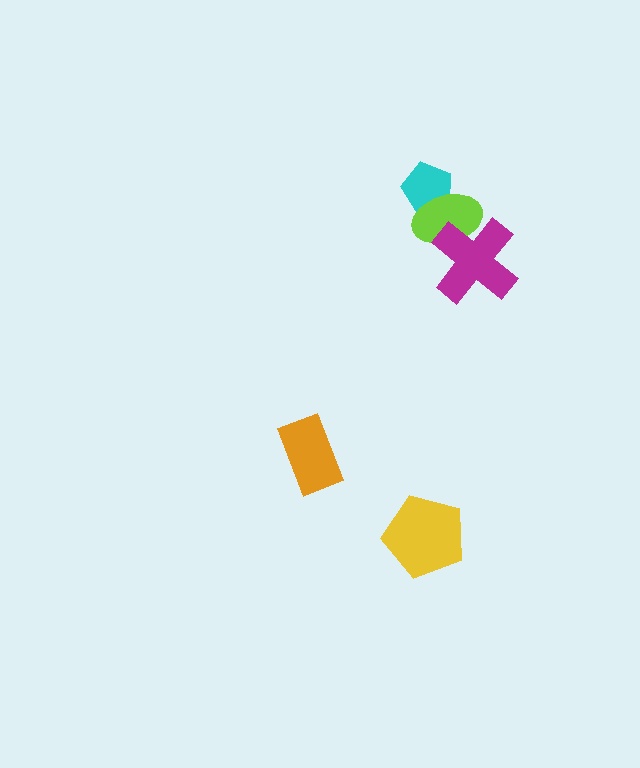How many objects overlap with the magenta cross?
1 object overlaps with the magenta cross.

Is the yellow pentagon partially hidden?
No, no other shape covers it.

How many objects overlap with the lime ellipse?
2 objects overlap with the lime ellipse.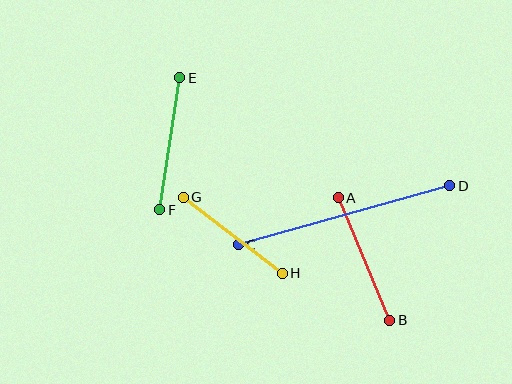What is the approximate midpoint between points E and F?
The midpoint is at approximately (170, 144) pixels.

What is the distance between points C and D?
The distance is approximately 219 pixels.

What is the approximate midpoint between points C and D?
The midpoint is at approximately (344, 215) pixels.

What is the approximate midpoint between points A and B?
The midpoint is at approximately (364, 259) pixels.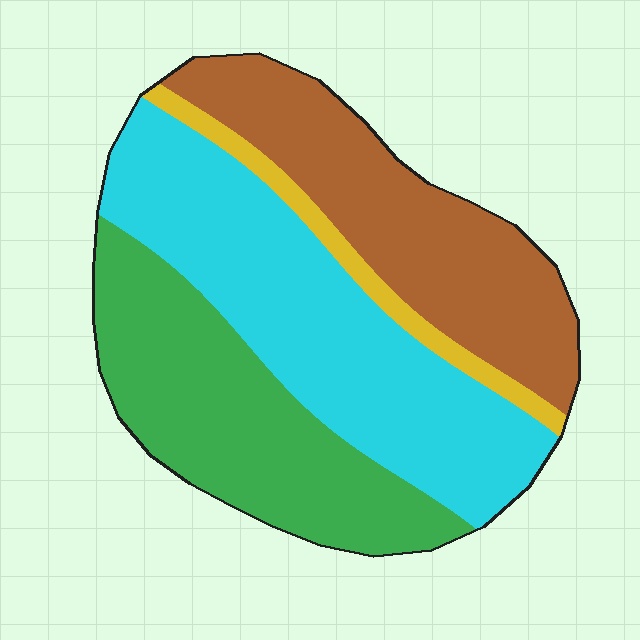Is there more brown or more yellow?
Brown.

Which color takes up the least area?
Yellow, at roughly 5%.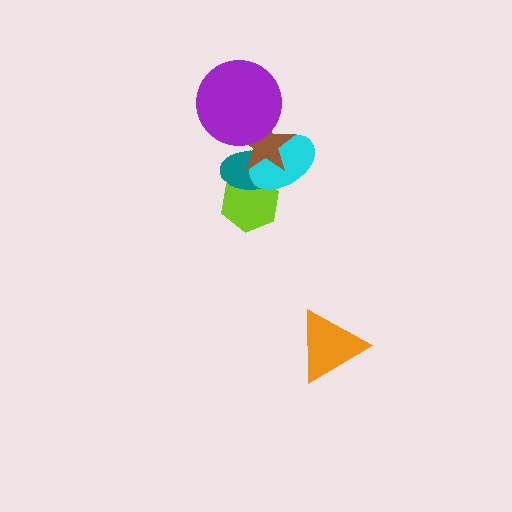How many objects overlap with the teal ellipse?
3 objects overlap with the teal ellipse.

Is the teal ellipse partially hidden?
Yes, it is partially covered by another shape.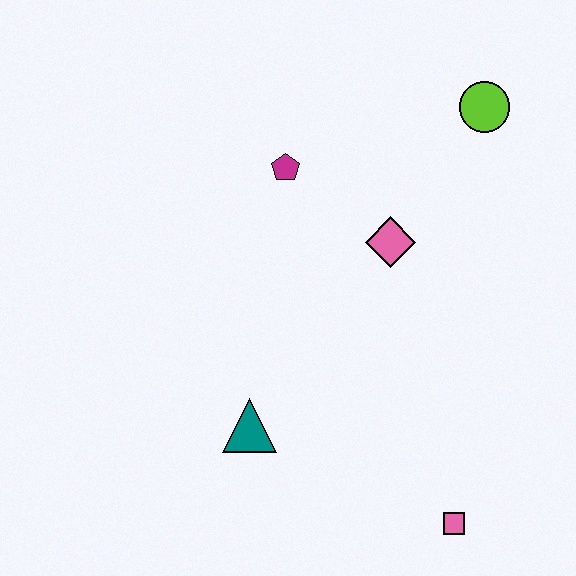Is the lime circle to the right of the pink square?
Yes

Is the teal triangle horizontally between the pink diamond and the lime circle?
No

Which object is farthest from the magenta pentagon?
The pink square is farthest from the magenta pentagon.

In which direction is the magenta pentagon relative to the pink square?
The magenta pentagon is above the pink square.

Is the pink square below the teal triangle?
Yes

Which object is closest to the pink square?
The teal triangle is closest to the pink square.